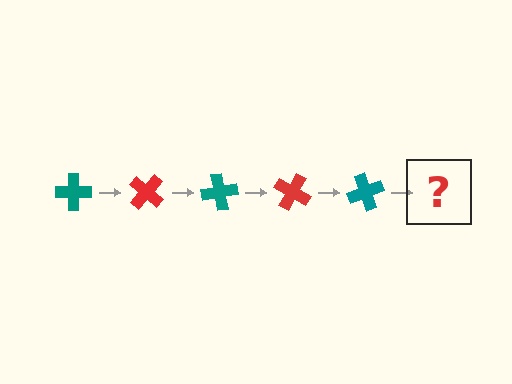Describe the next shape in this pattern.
It should be a red cross, rotated 200 degrees from the start.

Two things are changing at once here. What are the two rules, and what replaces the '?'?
The two rules are that it rotates 40 degrees each step and the color cycles through teal and red. The '?' should be a red cross, rotated 200 degrees from the start.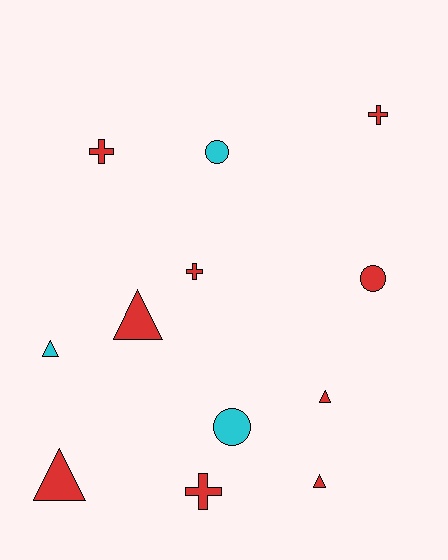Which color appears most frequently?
Red, with 9 objects.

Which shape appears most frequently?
Triangle, with 5 objects.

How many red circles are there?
There is 1 red circle.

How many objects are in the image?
There are 12 objects.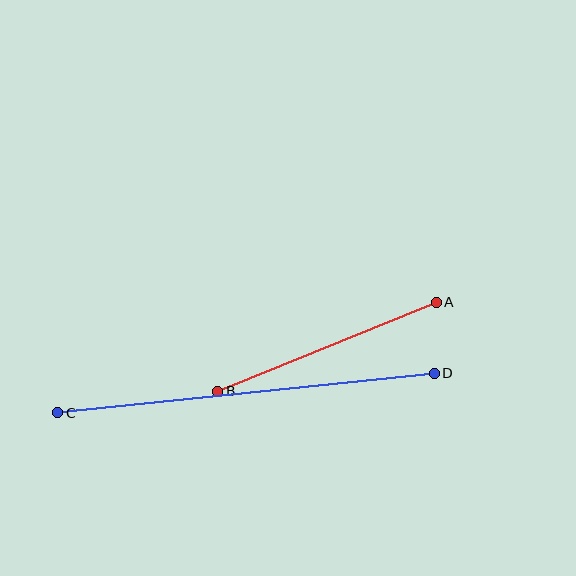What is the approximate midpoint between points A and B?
The midpoint is at approximately (327, 347) pixels.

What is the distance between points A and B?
The distance is approximately 236 pixels.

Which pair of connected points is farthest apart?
Points C and D are farthest apart.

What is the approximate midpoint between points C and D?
The midpoint is at approximately (246, 393) pixels.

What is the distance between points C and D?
The distance is approximately 379 pixels.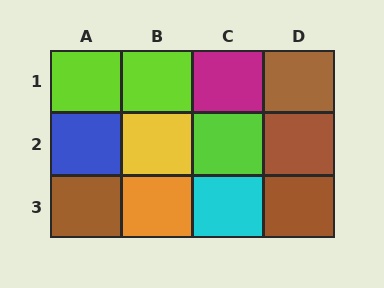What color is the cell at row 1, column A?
Lime.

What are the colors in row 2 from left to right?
Blue, yellow, lime, brown.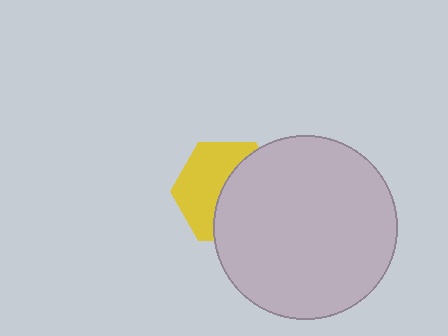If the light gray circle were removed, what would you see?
You would see the complete yellow hexagon.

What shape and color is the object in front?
The object in front is a light gray circle.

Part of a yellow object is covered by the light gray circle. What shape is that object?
It is a hexagon.